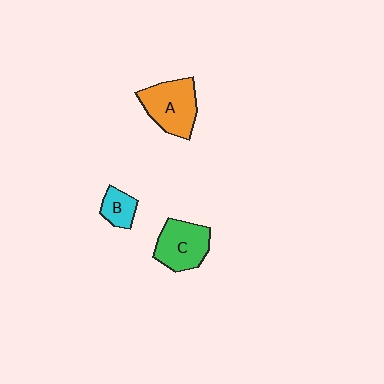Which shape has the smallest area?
Shape B (cyan).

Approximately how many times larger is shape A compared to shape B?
Approximately 2.3 times.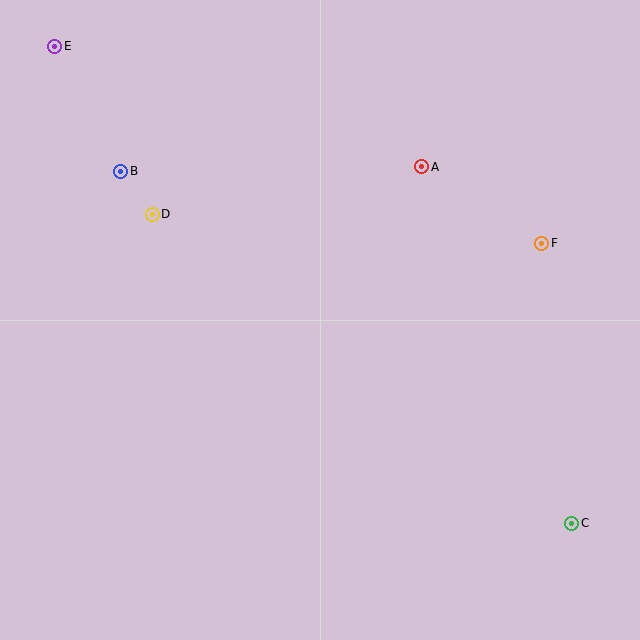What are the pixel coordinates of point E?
Point E is at (55, 46).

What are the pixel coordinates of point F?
Point F is at (542, 243).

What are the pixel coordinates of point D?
Point D is at (152, 214).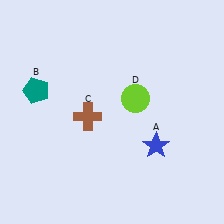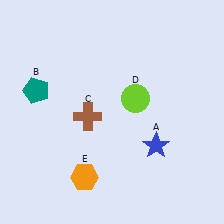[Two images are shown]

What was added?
An orange hexagon (E) was added in Image 2.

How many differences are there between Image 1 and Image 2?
There is 1 difference between the two images.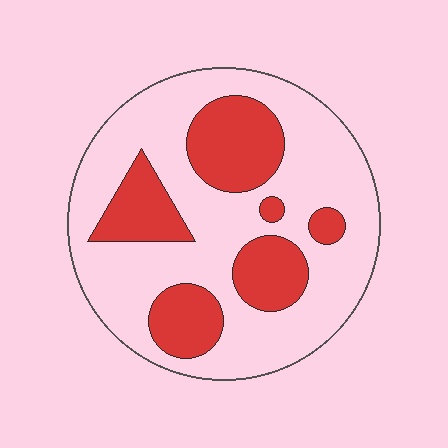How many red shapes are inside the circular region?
6.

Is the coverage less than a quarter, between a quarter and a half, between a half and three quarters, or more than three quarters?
Between a quarter and a half.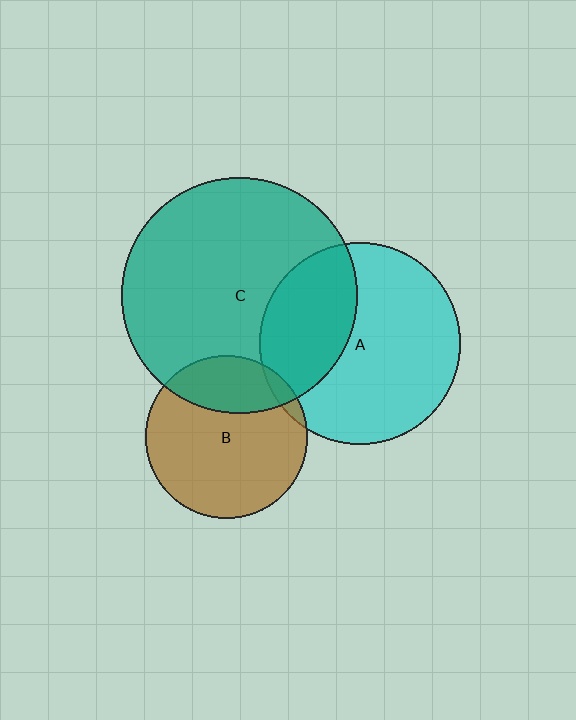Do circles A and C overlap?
Yes.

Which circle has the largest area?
Circle C (teal).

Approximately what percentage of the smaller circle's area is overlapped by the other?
Approximately 35%.